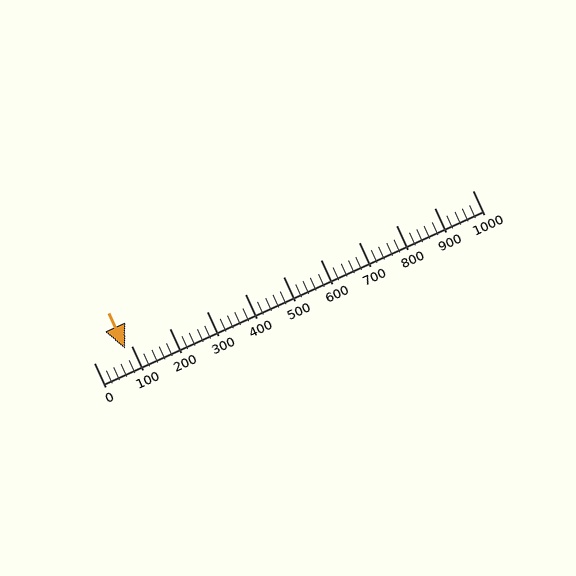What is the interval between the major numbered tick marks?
The major tick marks are spaced 100 units apart.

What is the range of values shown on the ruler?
The ruler shows values from 0 to 1000.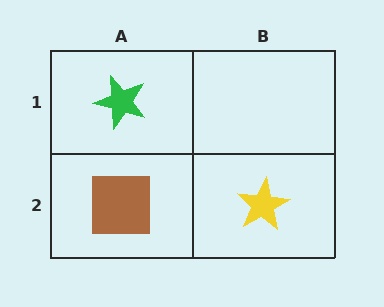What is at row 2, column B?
A yellow star.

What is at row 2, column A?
A brown square.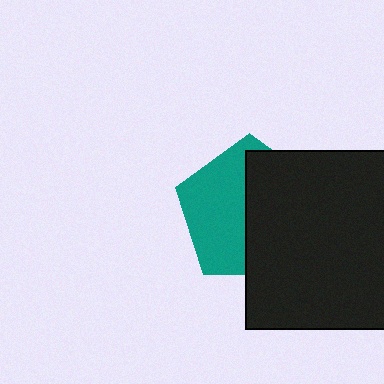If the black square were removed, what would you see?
You would see the complete teal pentagon.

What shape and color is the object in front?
The object in front is a black square.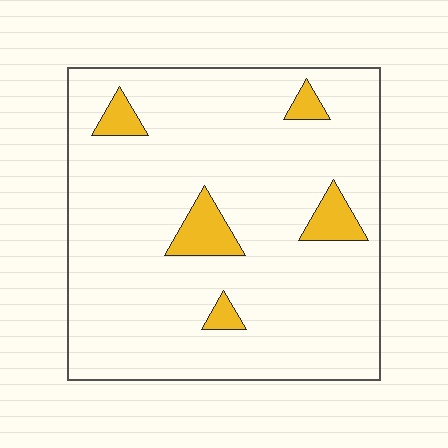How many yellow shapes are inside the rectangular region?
5.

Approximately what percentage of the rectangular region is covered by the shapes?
Approximately 10%.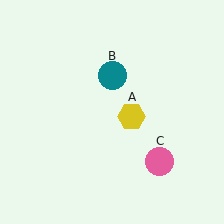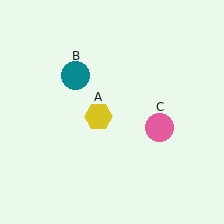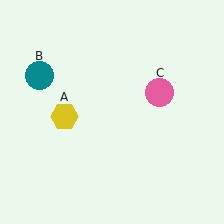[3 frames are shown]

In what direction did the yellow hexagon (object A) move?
The yellow hexagon (object A) moved left.